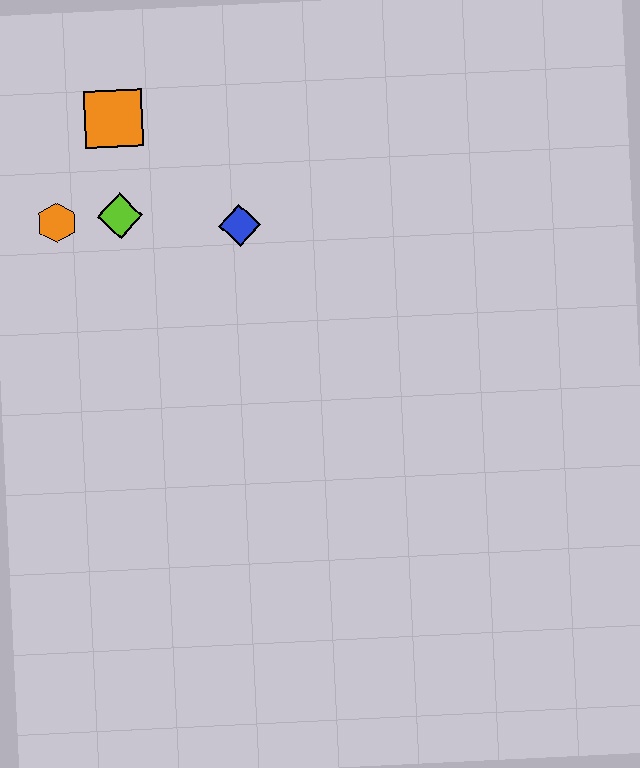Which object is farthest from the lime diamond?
The blue diamond is farthest from the lime diamond.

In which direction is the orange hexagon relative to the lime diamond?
The orange hexagon is to the left of the lime diamond.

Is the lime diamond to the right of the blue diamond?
No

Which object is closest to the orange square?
The lime diamond is closest to the orange square.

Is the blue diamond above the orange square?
No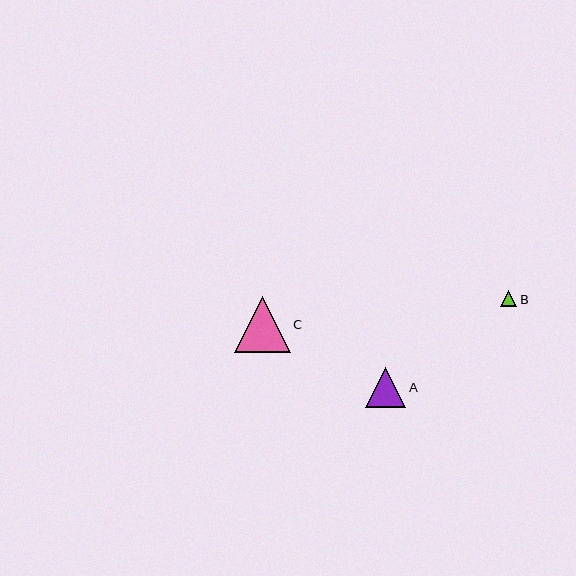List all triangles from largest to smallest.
From largest to smallest: C, A, B.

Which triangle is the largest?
Triangle C is the largest with a size of approximately 56 pixels.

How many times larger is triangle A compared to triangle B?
Triangle A is approximately 2.5 times the size of triangle B.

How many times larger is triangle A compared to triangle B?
Triangle A is approximately 2.5 times the size of triangle B.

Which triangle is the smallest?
Triangle B is the smallest with a size of approximately 16 pixels.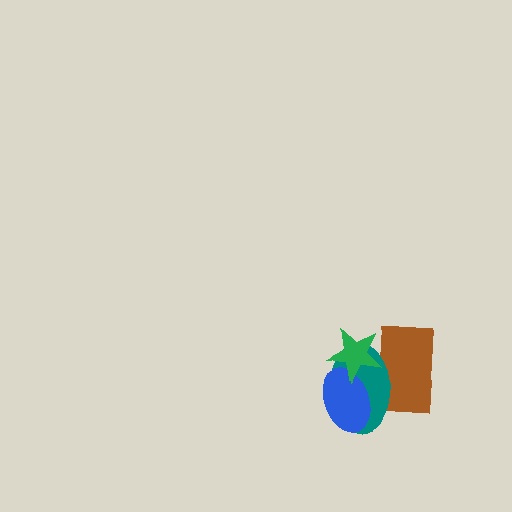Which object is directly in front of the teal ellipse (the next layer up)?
The blue ellipse is directly in front of the teal ellipse.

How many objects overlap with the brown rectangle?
3 objects overlap with the brown rectangle.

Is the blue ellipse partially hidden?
Yes, it is partially covered by another shape.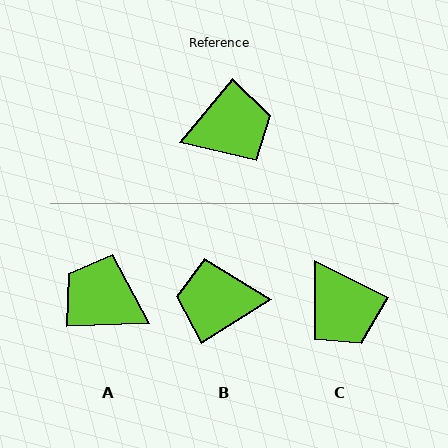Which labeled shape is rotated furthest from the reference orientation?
B, about 162 degrees away.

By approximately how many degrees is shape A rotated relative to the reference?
Approximately 131 degrees counter-clockwise.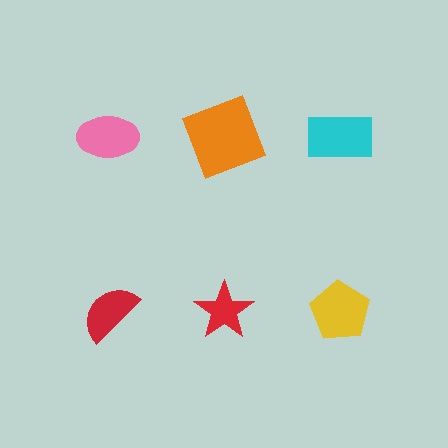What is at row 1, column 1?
A pink ellipse.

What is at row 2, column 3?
A yellow pentagon.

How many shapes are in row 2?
3 shapes.